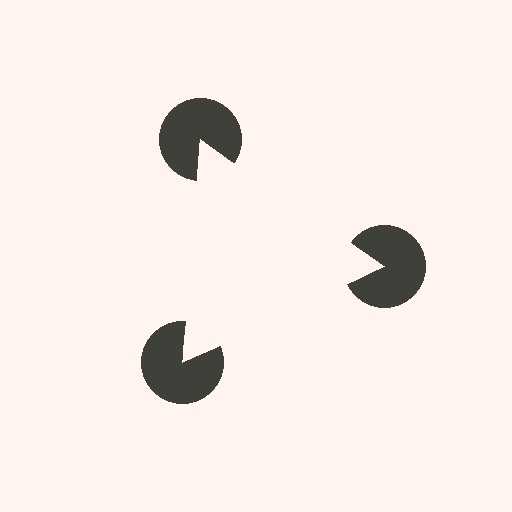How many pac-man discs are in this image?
There are 3 — one at each vertex of the illusory triangle.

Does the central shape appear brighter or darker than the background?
It typically appears slightly brighter than the background, even though no actual brightness change is drawn.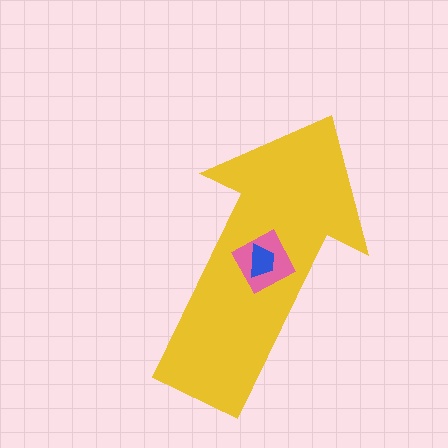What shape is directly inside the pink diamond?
The blue trapezoid.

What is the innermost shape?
The blue trapezoid.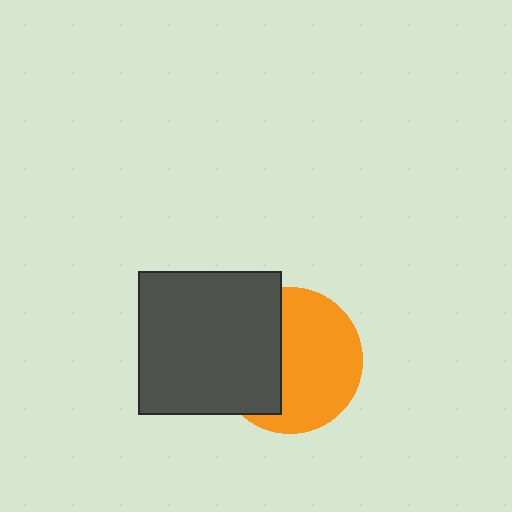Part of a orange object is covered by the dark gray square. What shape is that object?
It is a circle.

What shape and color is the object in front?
The object in front is a dark gray square.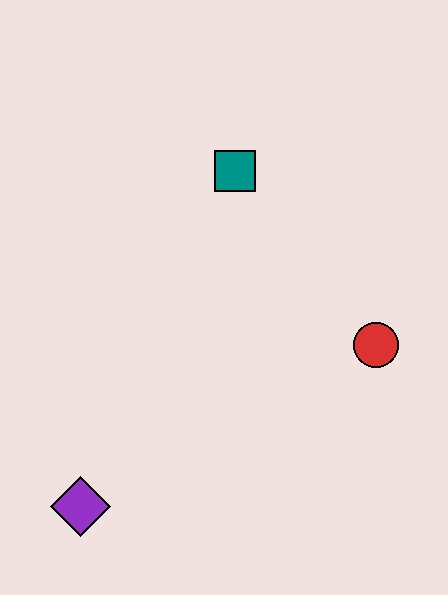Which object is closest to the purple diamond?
The red circle is closest to the purple diamond.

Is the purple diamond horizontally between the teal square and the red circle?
No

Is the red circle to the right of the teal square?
Yes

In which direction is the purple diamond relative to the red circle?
The purple diamond is to the left of the red circle.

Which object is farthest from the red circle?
The purple diamond is farthest from the red circle.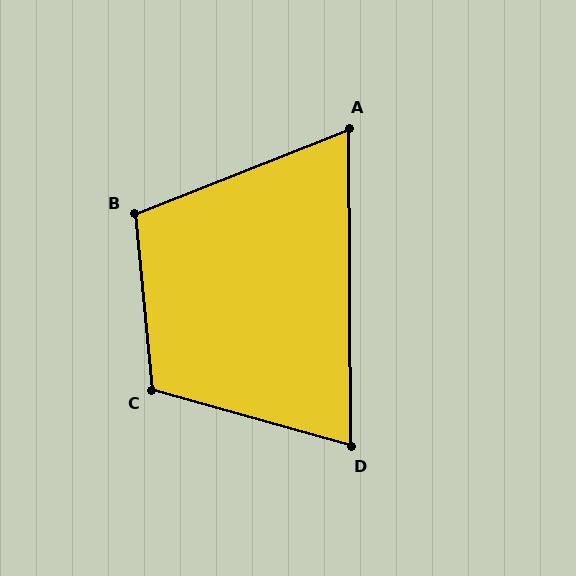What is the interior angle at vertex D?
Approximately 74 degrees (acute).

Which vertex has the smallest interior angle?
A, at approximately 69 degrees.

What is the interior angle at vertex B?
Approximately 106 degrees (obtuse).